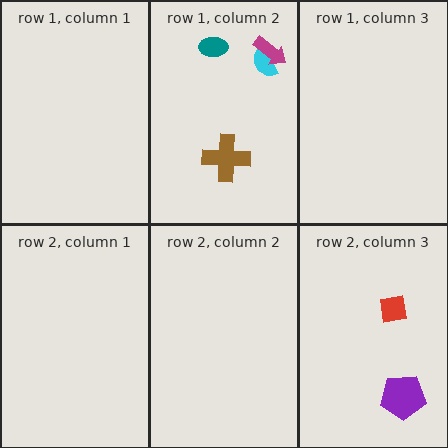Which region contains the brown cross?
The row 1, column 2 region.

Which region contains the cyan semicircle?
The row 1, column 2 region.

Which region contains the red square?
The row 2, column 3 region.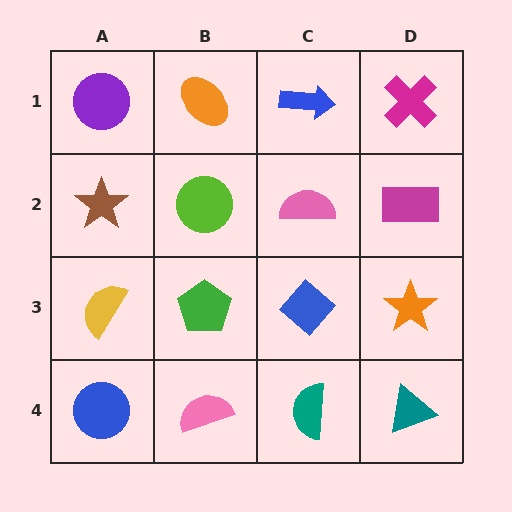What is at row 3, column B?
A green pentagon.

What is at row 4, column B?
A pink semicircle.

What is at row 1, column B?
An orange ellipse.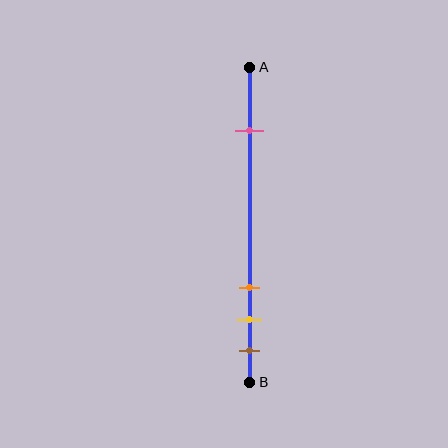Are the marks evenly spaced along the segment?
No, the marks are not evenly spaced.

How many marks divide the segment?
There are 4 marks dividing the segment.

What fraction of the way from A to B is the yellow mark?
The yellow mark is approximately 80% (0.8) of the way from A to B.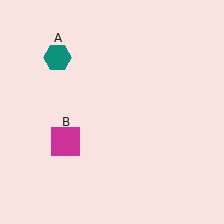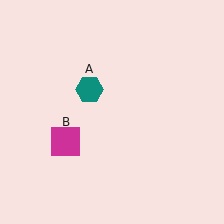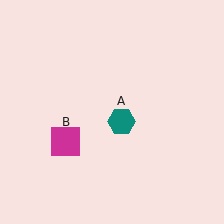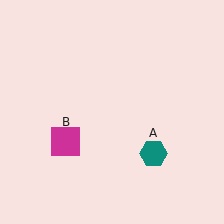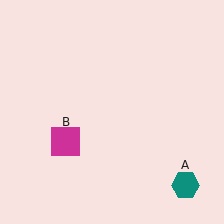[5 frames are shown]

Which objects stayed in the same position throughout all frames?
Magenta square (object B) remained stationary.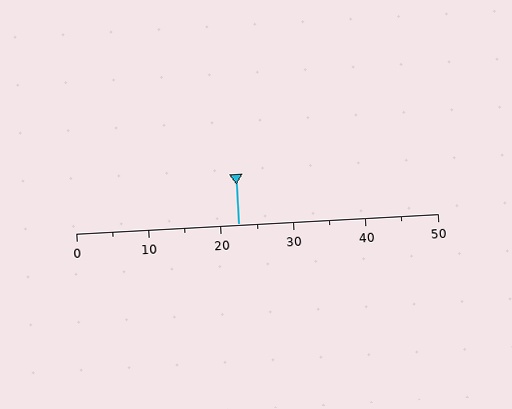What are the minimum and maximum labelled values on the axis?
The axis runs from 0 to 50.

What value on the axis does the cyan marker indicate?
The marker indicates approximately 22.5.